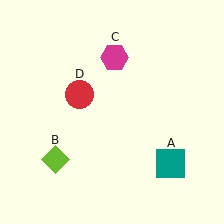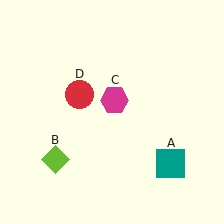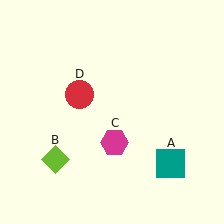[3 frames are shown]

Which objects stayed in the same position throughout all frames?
Teal square (object A) and lime diamond (object B) and red circle (object D) remained stationary.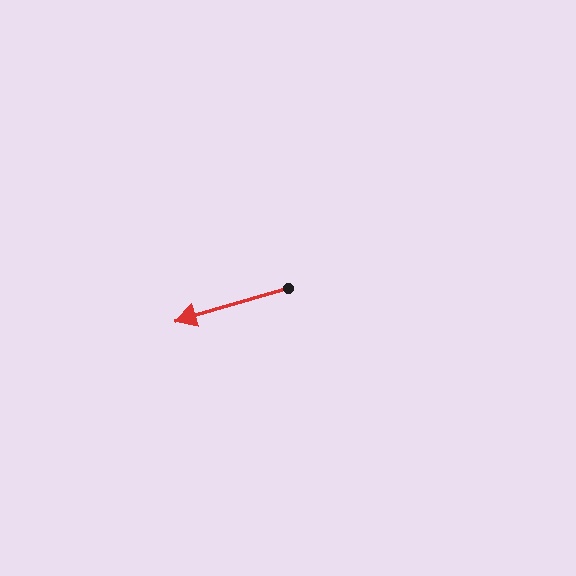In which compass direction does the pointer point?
West.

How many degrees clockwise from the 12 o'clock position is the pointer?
Approximately 254 degrees.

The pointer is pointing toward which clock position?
Roughly 8 o'clock.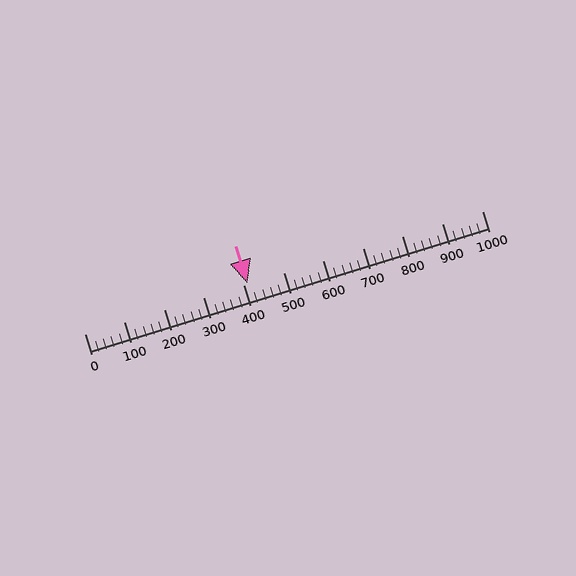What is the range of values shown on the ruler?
The ruler shows values from 0 to 1000.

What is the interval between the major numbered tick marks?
The major tick marks are spaced 100 units apart.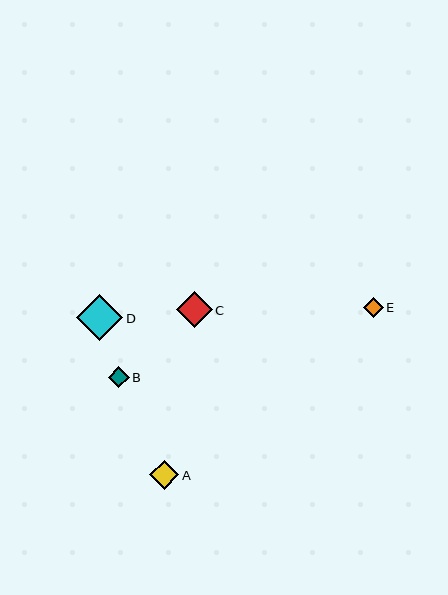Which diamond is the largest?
Diamond D is the largest with a size of approximately 46 pixels.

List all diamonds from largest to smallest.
From largest to smallest: D, C, A, B, E.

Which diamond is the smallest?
Diamond E is the smallest with a size of approximately 20 pixels.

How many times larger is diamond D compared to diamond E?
Diamond D is approximately 2.3 times the size of diamond E.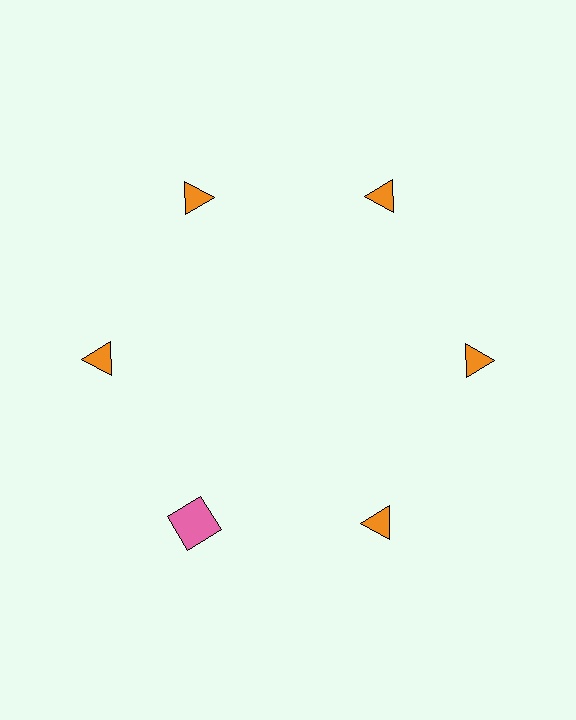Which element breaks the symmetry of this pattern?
The pink square at roughly the 7 o'clock position breaks the symmetry. All other shapes are orange triangles.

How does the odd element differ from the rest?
It differs in both color (pink instead of orange) and shape (square instead of triangle).